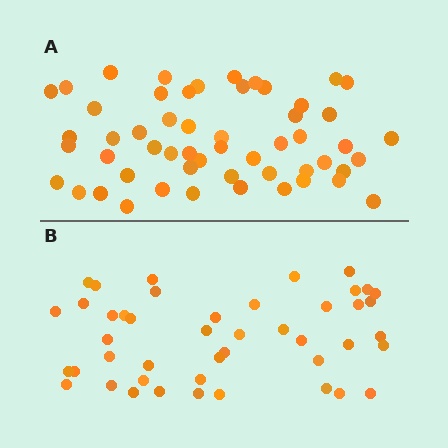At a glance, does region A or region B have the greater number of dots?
Region A (the top region) has more dots.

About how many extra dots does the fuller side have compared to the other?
Region A has roughly 8 or so more dots than region B.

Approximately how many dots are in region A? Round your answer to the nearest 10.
About 50 dots. (The exact count is 54, which rounds to 50.)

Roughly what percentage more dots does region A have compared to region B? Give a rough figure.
About 20% more.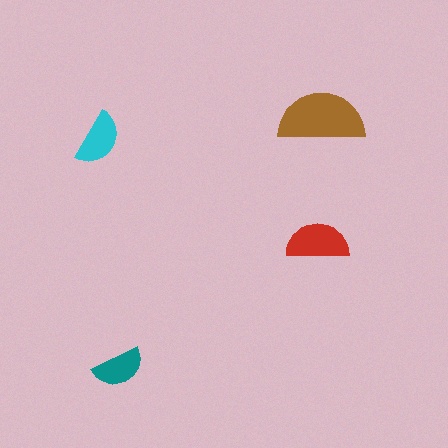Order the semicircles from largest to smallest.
the brown one, the red one, the cyan one, the teal one.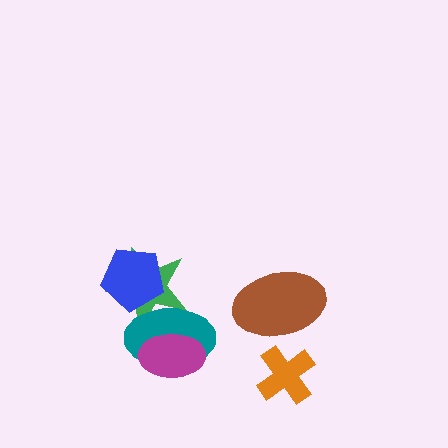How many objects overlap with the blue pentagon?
2 objects overlap with the blue pentagon.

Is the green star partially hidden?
Yes, it is partially covered by another shape.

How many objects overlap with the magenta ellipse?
1 object overlaps with the magenta ellipse.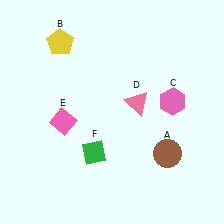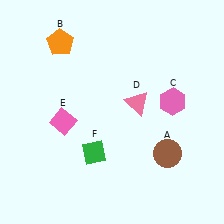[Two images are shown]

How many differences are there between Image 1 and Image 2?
There is 1 difference between the two images.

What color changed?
The pentagon (B) changed from yellow in Image 1 to orange in Image 2.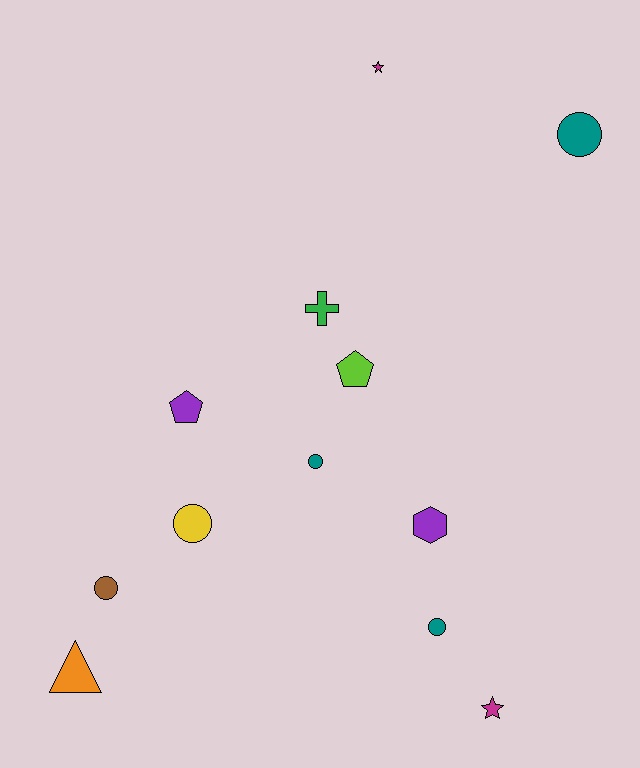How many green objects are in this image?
There is 1 green object.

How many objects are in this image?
There are 12 objects.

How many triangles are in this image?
There is 1 triangle.